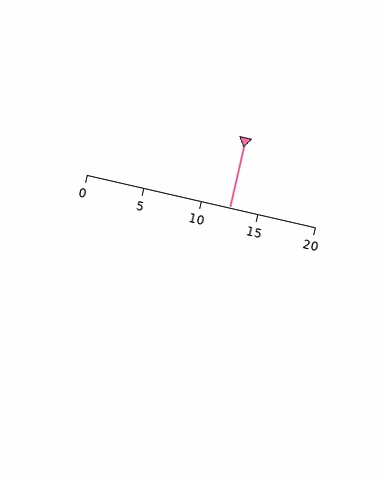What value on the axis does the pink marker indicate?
The marker indicates approximately 12.5.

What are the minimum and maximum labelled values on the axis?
The axis runs from 0 to 20.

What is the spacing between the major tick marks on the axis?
The major ticks are spaced 5 apart.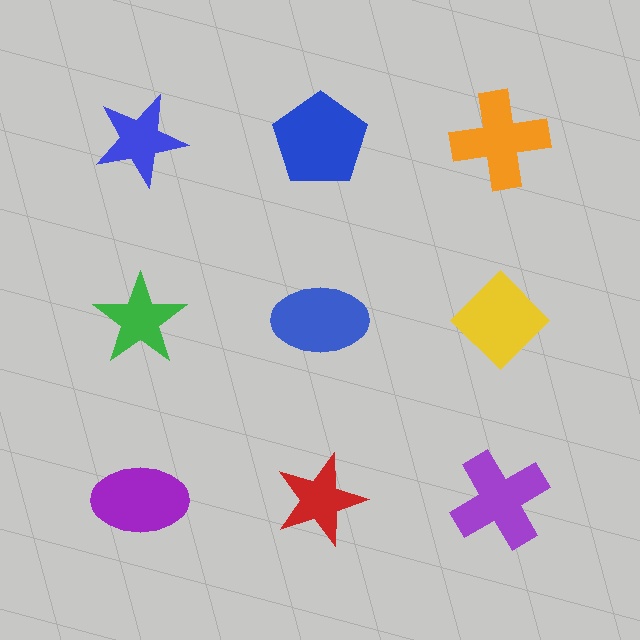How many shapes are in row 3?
3 shapes.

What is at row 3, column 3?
A purple cross.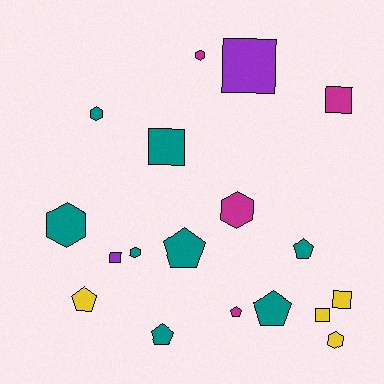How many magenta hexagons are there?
There are 2 magenta hexagons.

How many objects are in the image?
There are 18 objects.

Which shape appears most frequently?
Square, with 6 objects.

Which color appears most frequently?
Teal, with 8 objects.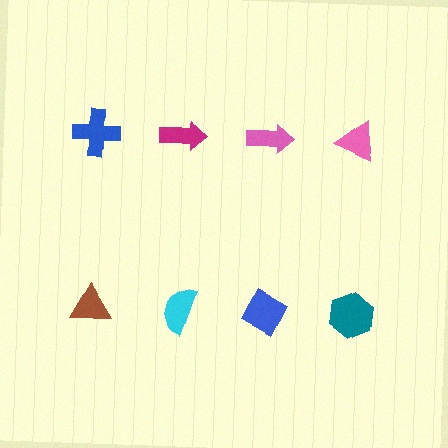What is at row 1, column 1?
A blue cross.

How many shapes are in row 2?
4 shapes.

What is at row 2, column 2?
A cyan semicircle.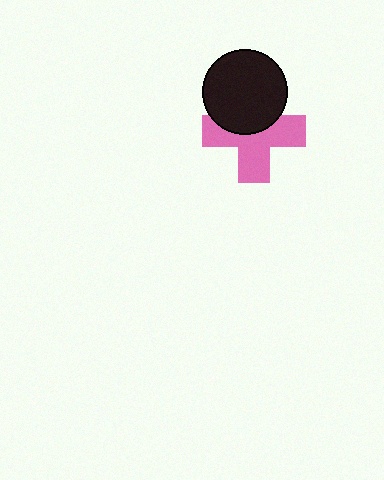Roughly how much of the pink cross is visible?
About half of it is visible (roughly 62%).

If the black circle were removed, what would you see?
You would see the complete pink cross.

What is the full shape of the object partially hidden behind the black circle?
The partially hidden object is a pink cross.